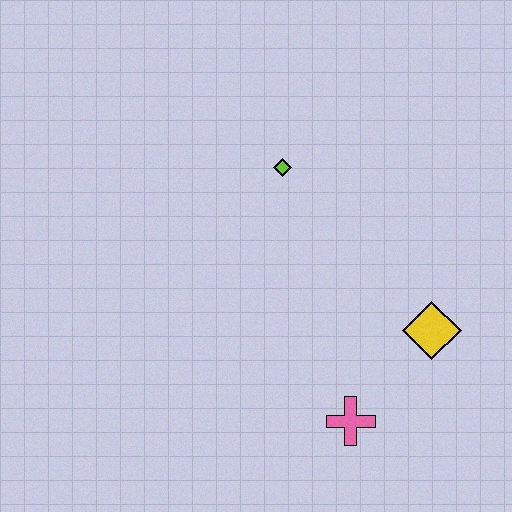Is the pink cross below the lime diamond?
Yes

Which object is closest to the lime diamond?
The yellow diamond is closest to the lime diamond.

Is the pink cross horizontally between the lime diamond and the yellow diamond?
Yes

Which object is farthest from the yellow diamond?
The lime diamond is farthest from the yellow diamond.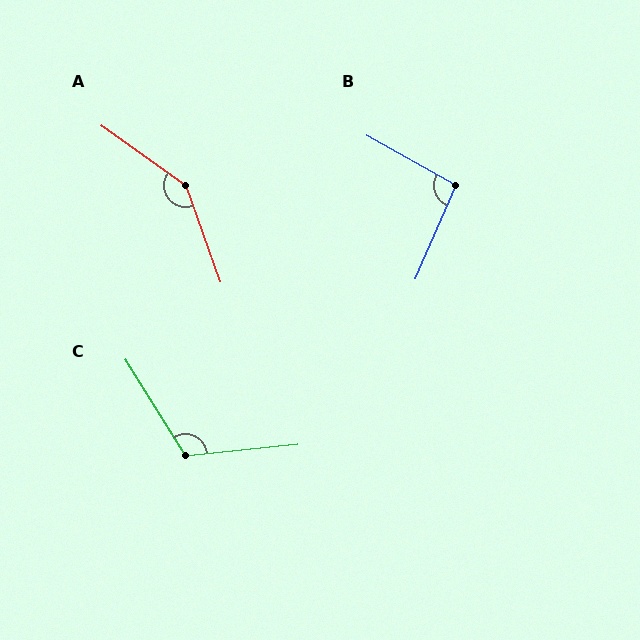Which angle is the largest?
A, at approximately 146 degrees.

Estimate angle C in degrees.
Approximately 116 degrees.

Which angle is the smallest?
B, at approximately 96 degrees.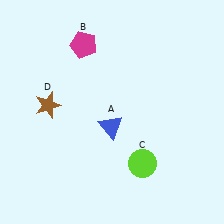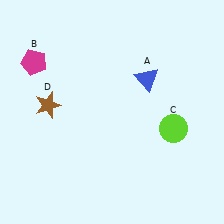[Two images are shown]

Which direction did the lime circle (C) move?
The lime circle (C) moved up.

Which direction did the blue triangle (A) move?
The blue triangle (A) moved up.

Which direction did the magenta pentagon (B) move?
The magenta pentagon (B) moved left.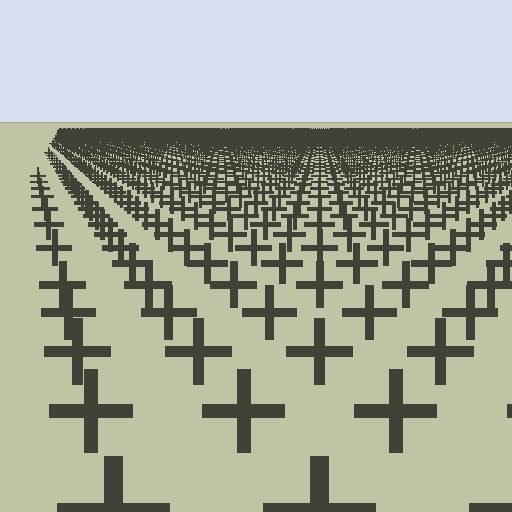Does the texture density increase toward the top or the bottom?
Density increases toward the top.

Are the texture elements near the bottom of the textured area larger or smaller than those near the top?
Larger. Near the bottom, elements are closer to the viewer and appear at a bigger on-screen size.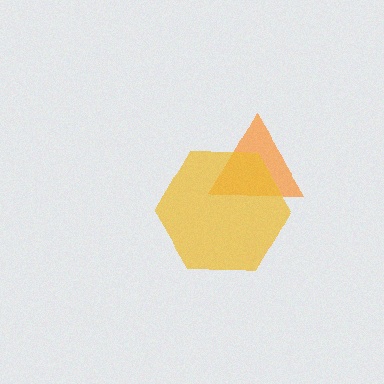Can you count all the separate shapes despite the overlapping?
Yes, there are 2 separate shapes.